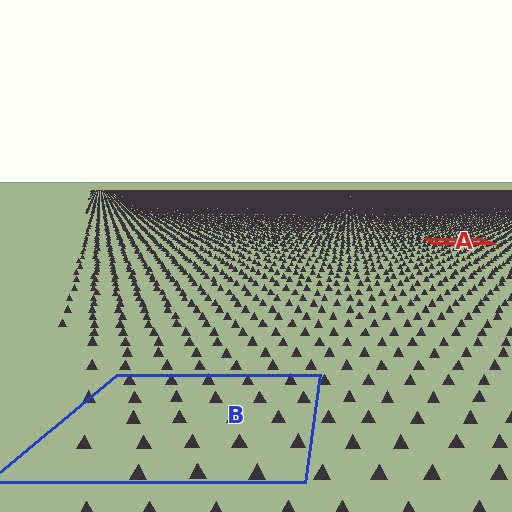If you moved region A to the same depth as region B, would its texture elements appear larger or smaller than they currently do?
They would appear larger. At a closer depth, the same texture elements are projected at a bigger on-screen size.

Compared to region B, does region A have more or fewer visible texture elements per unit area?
Region A has more texture elements per unit area — they are packed more densely because it is farther away.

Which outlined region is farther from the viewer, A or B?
Region A is farther from the viewer — the texture elements inside it appear smaller and more densely packed.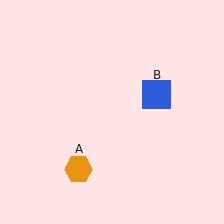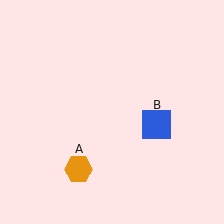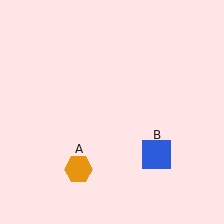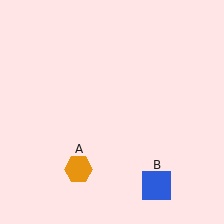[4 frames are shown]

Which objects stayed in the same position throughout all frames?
Orange hexagon (object A) remained stationary.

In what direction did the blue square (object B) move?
The blue square (object B) moved down.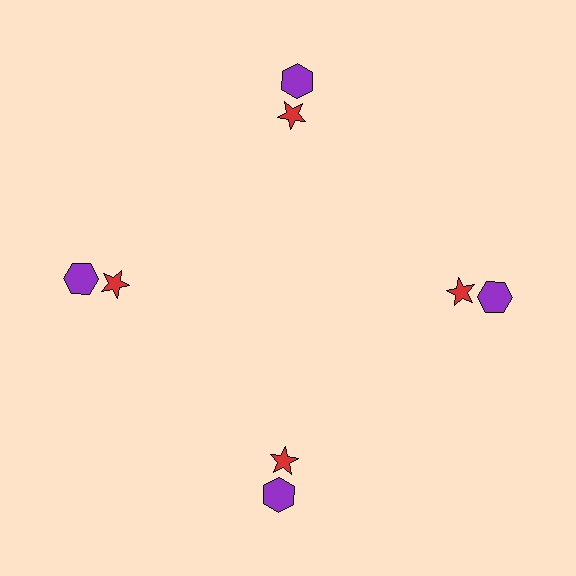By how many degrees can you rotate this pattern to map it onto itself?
The pattern maps onto itself every 90 degrees of rotation.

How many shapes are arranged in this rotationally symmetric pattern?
There are 8 shapes, arranged in 4 groups of 2.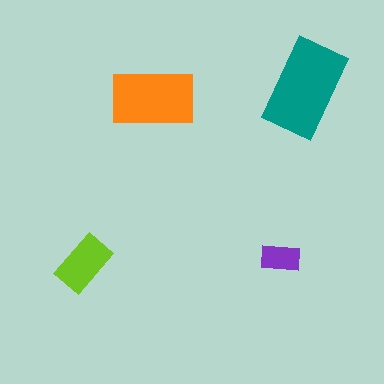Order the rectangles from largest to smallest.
the teal one, the orange one, the lime one, the purple one.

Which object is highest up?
The teal rectangle is topmost.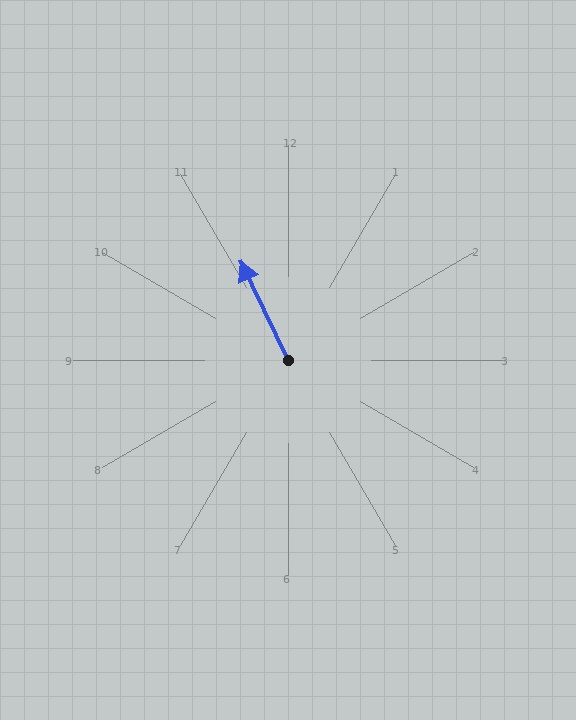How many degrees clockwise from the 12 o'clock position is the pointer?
Approximately 334 degrees.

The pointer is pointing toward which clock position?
Roughly 11 o'clock.